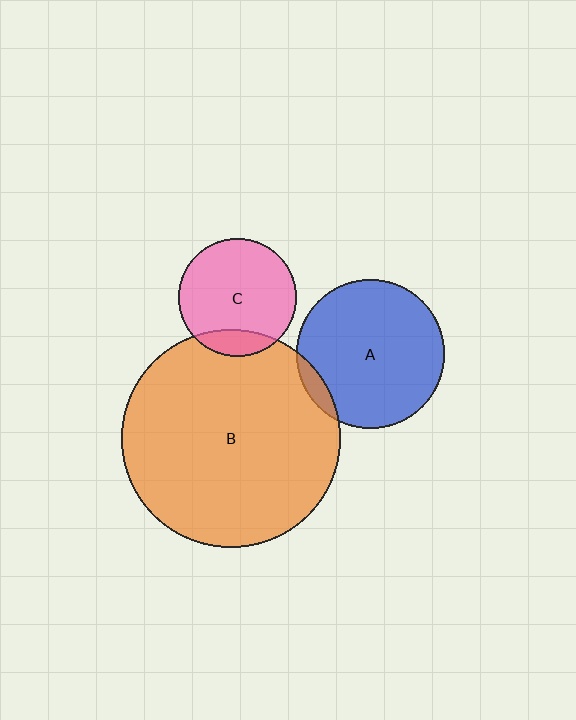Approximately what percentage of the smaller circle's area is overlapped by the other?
Approximately 15%.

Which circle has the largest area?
Circle B (orange).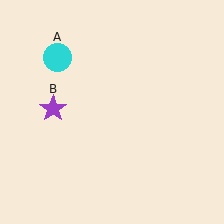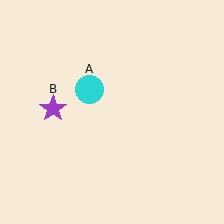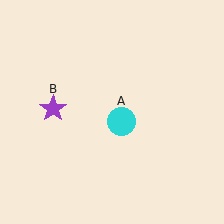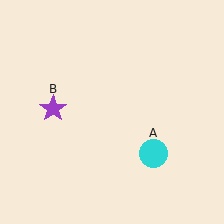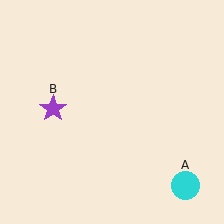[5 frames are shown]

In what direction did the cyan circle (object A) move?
The cyan circle (object A) moved down and to the right.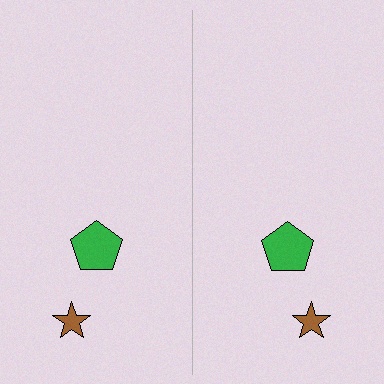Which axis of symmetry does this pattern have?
The pattern has a vertical axis of symmetry running through the center of the image.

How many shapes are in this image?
There are 4 shapes in this image.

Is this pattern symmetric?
Yes, this pattern has bilateral (reflection) symmetry.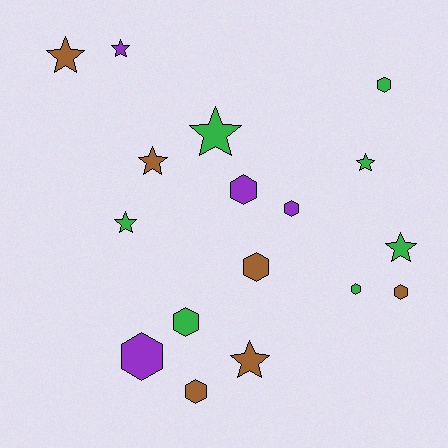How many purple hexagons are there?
There are 3 purple hexagons.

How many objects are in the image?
There are 17 objects.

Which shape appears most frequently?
Hexagon, with 9 objects.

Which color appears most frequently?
Green, with 7 objects.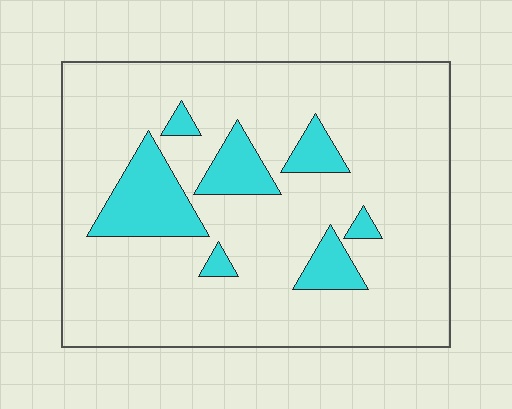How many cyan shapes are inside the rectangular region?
7.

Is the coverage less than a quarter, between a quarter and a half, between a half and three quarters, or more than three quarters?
Less than a quarter.